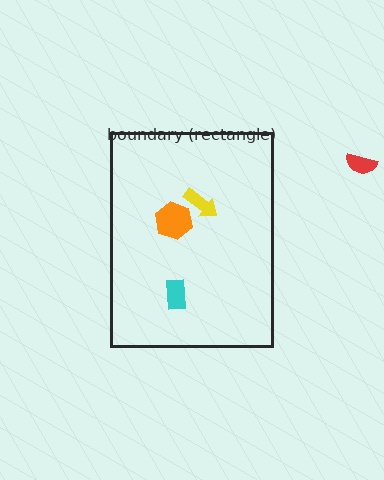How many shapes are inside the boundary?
3 inside, 1 outside.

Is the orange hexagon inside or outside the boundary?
Inside.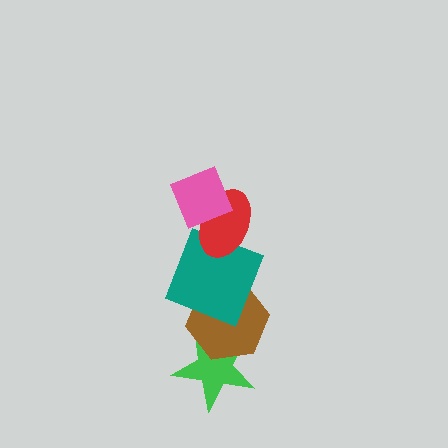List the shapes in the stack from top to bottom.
From top to bottom: the pink diamond, the red ellipse, the teal square, the brown hexagon, the green star.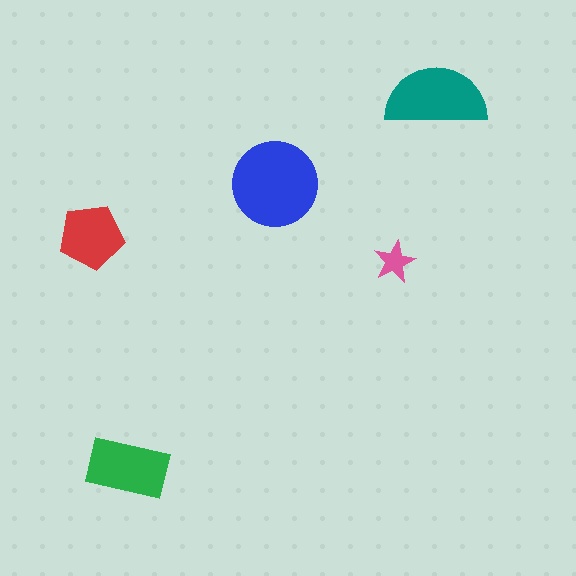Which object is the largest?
The blue circle.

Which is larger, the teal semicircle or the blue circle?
The blue circle.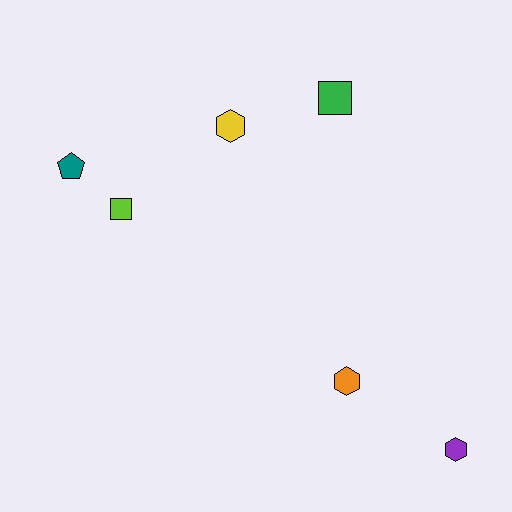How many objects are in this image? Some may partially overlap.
There are 6 objects.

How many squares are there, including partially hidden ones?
There are 2 squares.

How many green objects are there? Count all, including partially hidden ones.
There is 1 green object.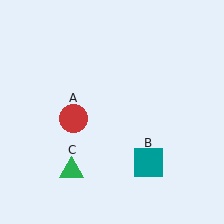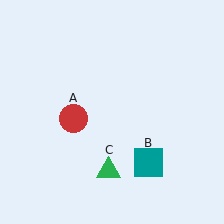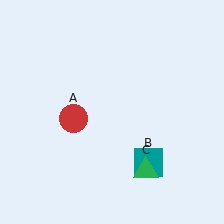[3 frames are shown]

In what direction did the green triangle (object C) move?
The green triangle (object C) moved right.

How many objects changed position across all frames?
1 object changed position: green triangle (object C).